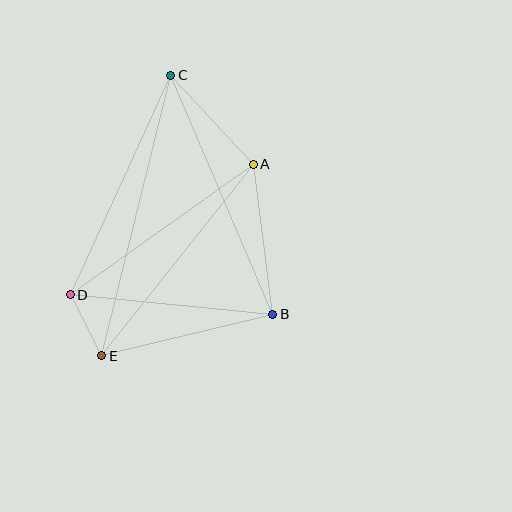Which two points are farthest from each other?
Points C and E are farthest from each other.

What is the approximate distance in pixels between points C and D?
The distance between C and D is approximately 241 pixels.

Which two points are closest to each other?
Points D and E are closest to each other.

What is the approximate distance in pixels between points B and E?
The distance between B and E is approximately 176 pixels.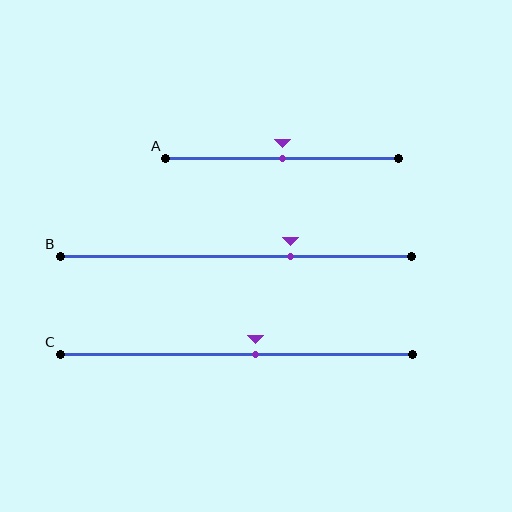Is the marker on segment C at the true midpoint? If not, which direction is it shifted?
No, the marker on segment C is shifted to the right by about 6% of the segment length.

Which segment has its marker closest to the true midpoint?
Segment A has its marker closest to the true midpoint.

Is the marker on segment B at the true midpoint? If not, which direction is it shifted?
No, the marker on segment B is shifted to the right by about 15% of the segment length.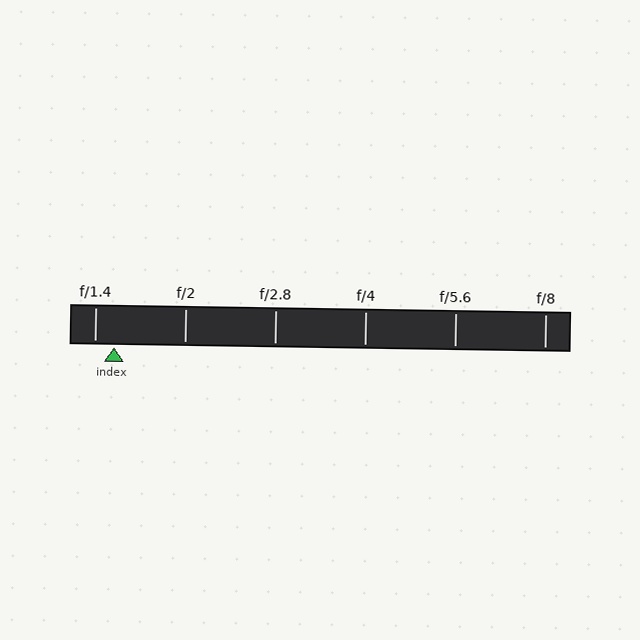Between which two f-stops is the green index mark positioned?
The index mark is between f/1.4 and f/2.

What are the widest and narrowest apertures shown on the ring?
The widest aperture shown is f/1.4 and the narrowest is f/8.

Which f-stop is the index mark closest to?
The index mark is closest to f/1.4.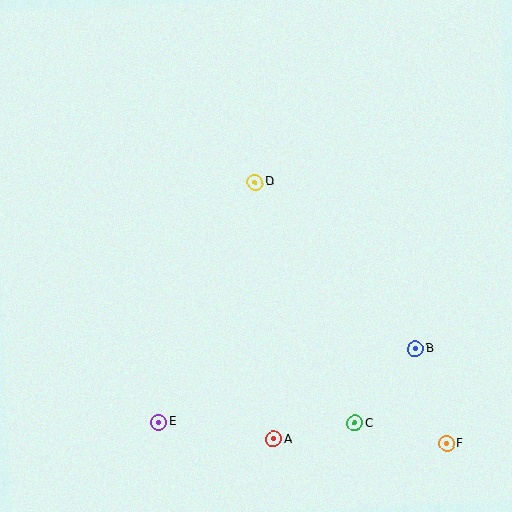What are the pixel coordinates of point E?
Point E is at (159, 422).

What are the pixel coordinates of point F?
Point F is at (446, 444).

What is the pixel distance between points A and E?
The distance between A and E is 116 pixels.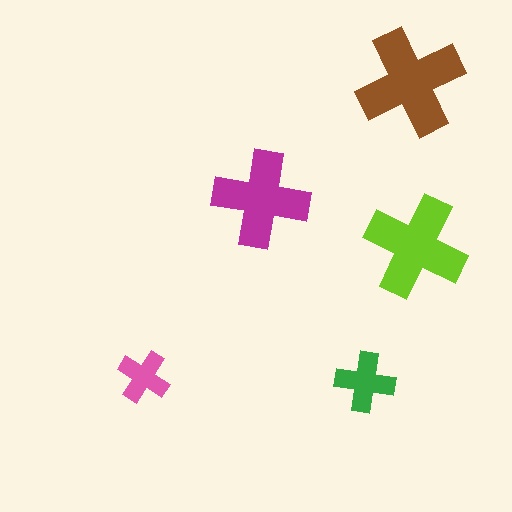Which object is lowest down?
The green cross is bottommost.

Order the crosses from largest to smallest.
the brown one, the lime one, the magenta one, the green one, the pink one.